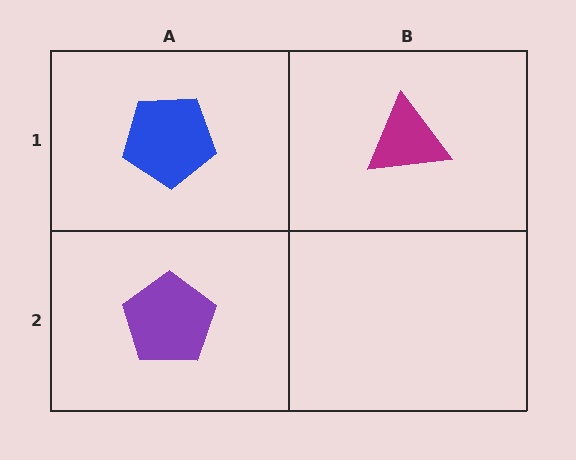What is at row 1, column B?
A magenta triangle.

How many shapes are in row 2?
1 shape.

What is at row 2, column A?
A purple pentagon.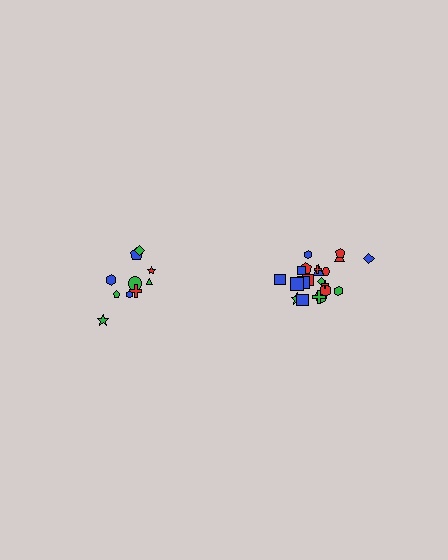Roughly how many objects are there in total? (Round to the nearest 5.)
Roughly 30 objects in total.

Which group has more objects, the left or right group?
The right group.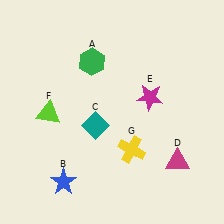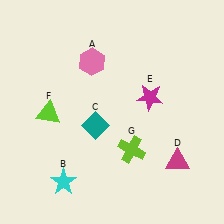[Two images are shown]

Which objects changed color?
A changed from green to pink. B changed from blue to cyan. G changed from yellow to lime.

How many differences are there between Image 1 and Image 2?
There are 3 differences between the two images.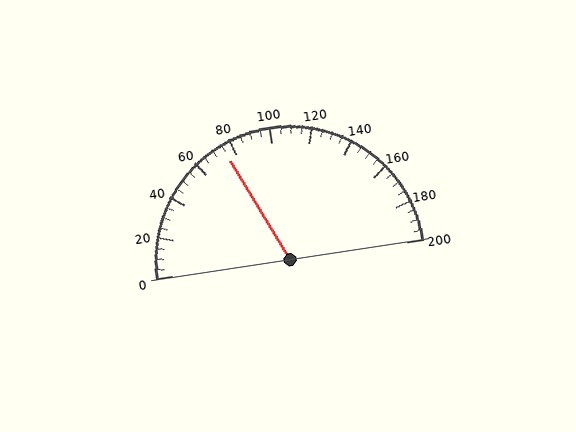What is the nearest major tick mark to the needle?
The nearest major tick mark is 80.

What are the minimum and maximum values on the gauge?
The gauge ranges from 0 to 200.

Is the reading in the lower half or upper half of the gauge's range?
The reading is in the lower half of the range (0 to 200).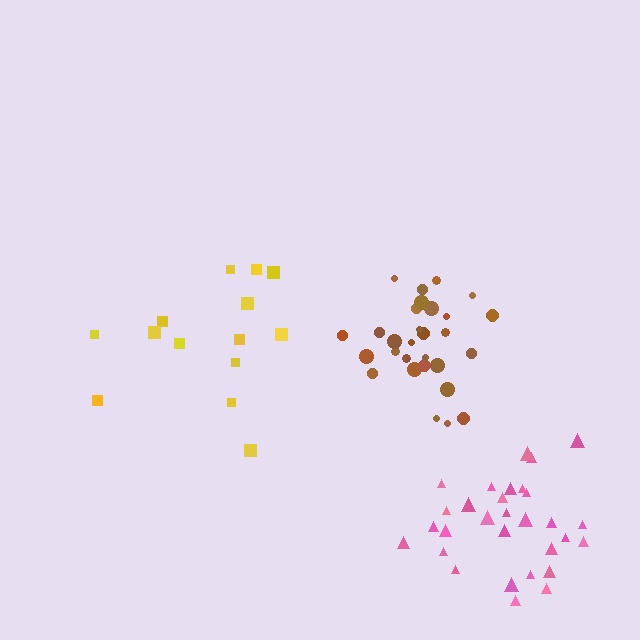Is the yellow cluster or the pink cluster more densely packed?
Pink.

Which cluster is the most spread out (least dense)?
Yellow.